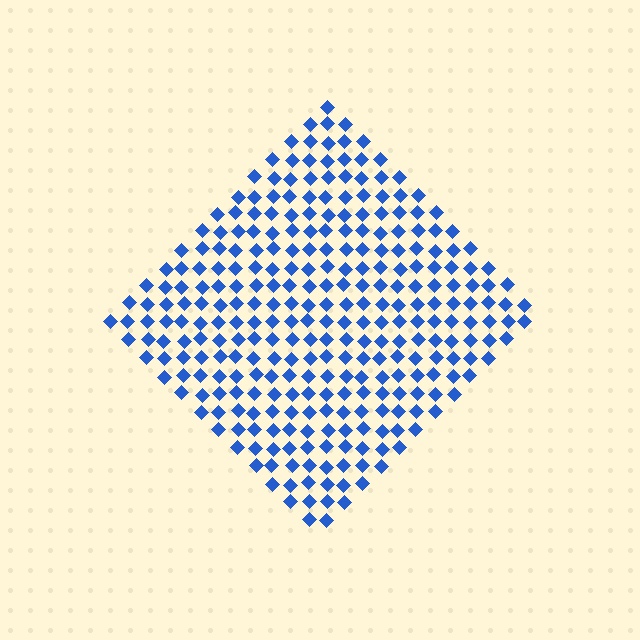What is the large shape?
The large shape is a diamond.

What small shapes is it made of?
It is made of small diamonds.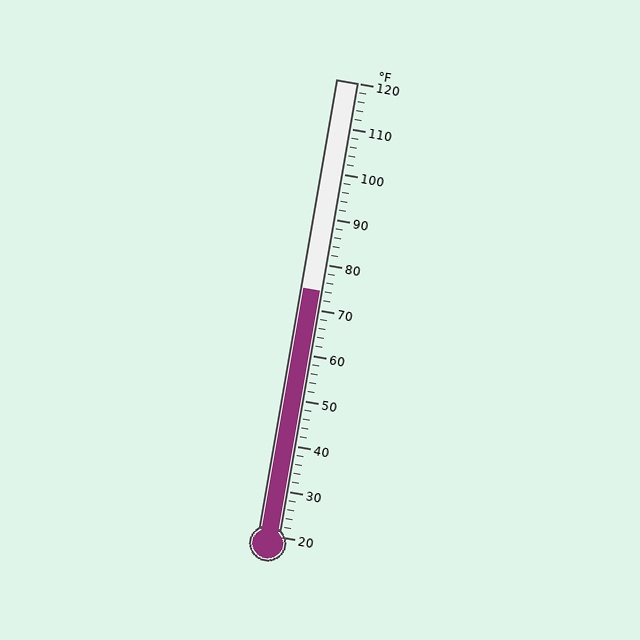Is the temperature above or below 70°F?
The temperature is above 70°F.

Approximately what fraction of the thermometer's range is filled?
The thermometer is filled to approximately 55% of its range.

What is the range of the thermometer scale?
The thermometer scale ranges from 20°F to 120°F.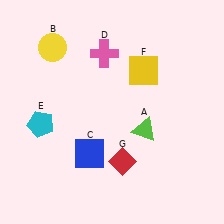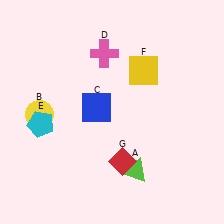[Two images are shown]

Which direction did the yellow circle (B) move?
The yellow circle (B) moved down.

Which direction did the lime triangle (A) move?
The lime triangle (A) moved down.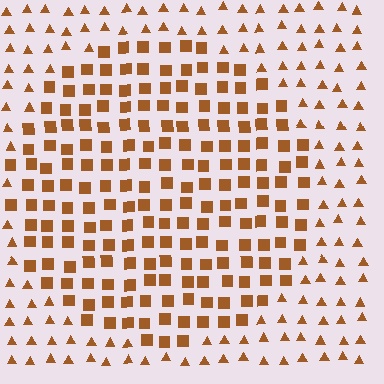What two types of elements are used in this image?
The image uses squares inside the circle region and triangles outside it.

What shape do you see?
I see a circle.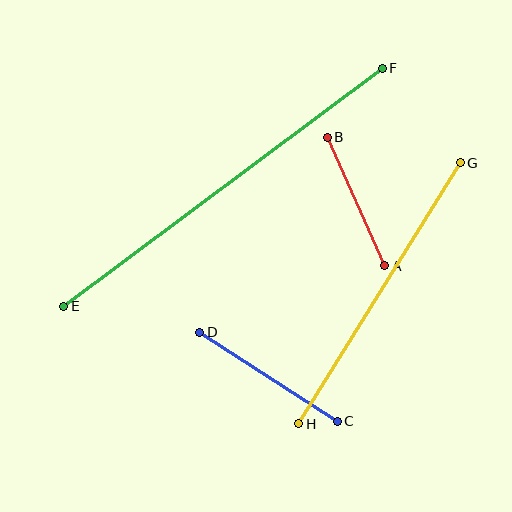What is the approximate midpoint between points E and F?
The midpoint is at approximately (223, 187) pixels.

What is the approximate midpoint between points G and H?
The midpoint is at approximately (379, 293) pixels.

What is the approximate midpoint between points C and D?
The midpoint is at approximately (268, 377) pixels.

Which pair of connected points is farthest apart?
Points E and F are farthest apart.